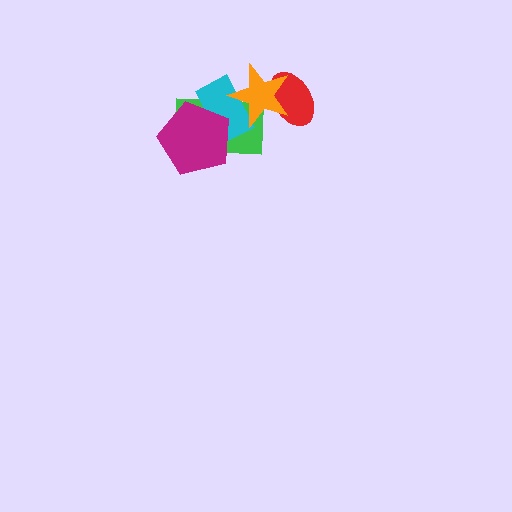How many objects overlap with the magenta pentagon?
2 objects overlap with the magenta pentagon.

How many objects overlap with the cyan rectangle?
3 objects overlap with the cyan rectangle.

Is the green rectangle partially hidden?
Yes, it is partially covered by another shape.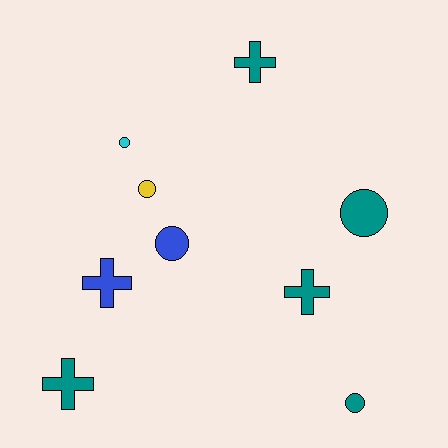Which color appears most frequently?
Teal, with 5 objects.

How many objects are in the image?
There are 9 objects.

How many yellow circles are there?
There is 1 yellow circle.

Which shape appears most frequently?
Circle, with 5 objects.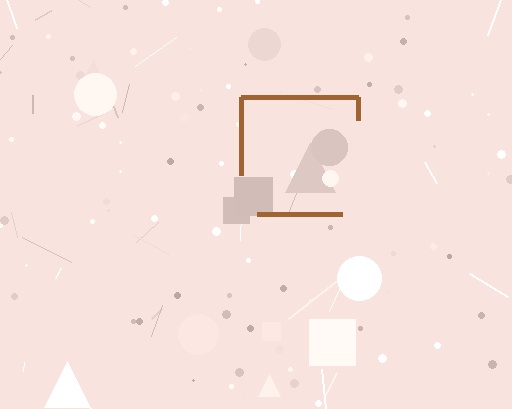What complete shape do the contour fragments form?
The contour fragments form a square.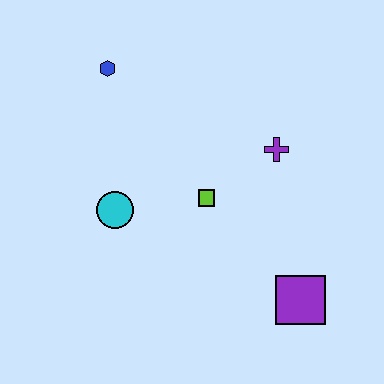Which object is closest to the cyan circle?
The lime square is closest to the cyan circle.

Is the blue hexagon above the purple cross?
Yes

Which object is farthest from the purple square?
The blue hexagon is farthest from the purple square.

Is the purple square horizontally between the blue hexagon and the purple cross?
No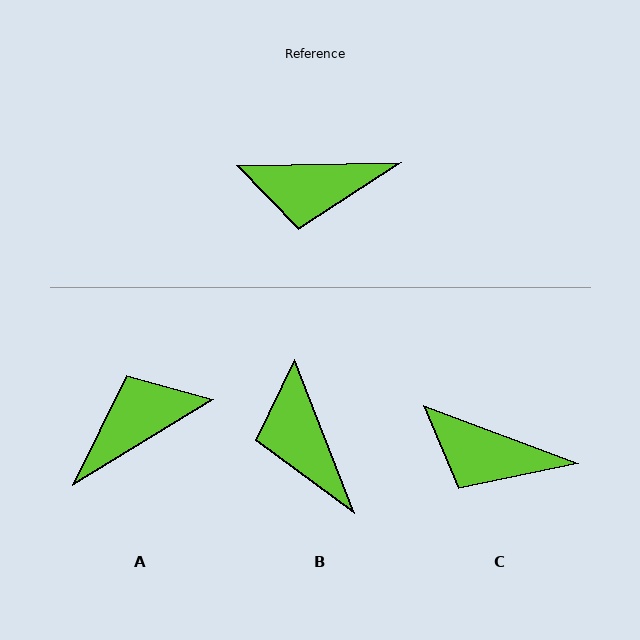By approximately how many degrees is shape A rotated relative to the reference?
Approximately 149 degrees clockwise.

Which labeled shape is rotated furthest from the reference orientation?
A, about 149 degrees away.